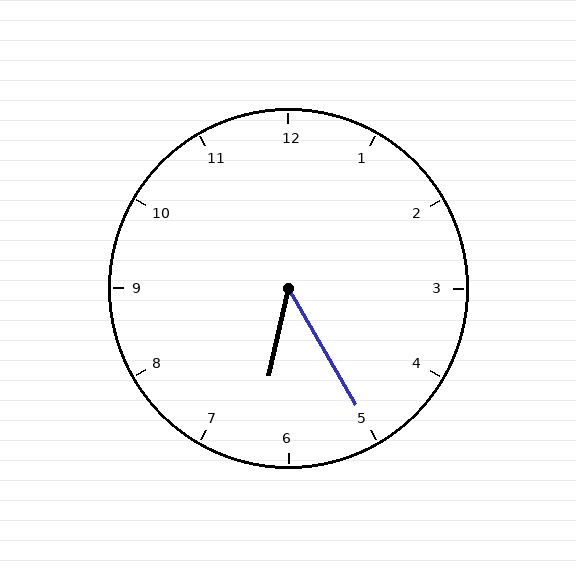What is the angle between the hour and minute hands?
Approximately 42 degrees.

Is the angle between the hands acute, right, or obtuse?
It is acute.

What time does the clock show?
6:25.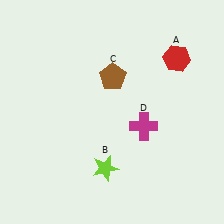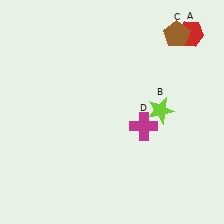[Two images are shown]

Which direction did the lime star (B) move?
The lime star (B) moved up.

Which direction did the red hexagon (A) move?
The red hexagon (A) moved up.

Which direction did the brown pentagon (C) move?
The brown pentagon (C) moved right.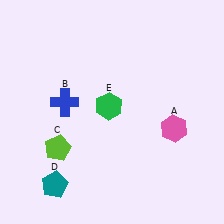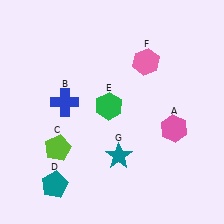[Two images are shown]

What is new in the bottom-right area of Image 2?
A teal star (G) was added in the bottom-right area of Image 2.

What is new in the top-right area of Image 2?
A pink hexagon (F) was added in the top-right area of Image 2.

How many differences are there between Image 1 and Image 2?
There are 2 differences between the two images.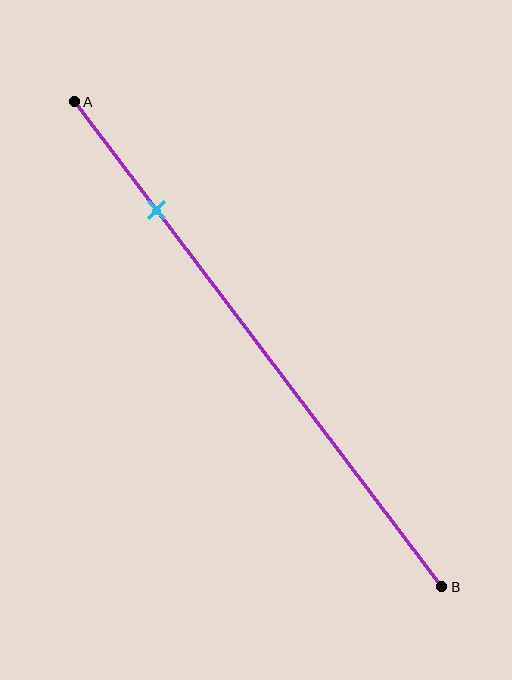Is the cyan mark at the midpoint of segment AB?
No, the mark is at about 20% from A, not at the 50% midpoint.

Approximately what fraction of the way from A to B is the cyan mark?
The cyan mark is approximately 20% of the way from A to B.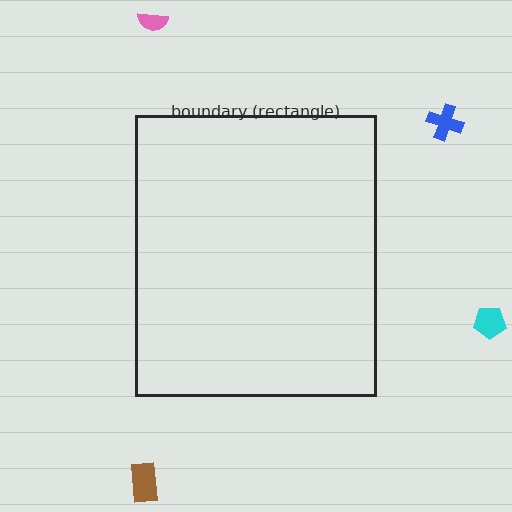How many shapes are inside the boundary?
0 inside, 4 outside.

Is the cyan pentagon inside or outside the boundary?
Outside.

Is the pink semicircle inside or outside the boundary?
Outside.